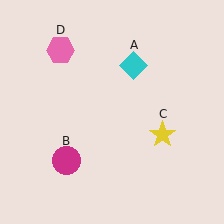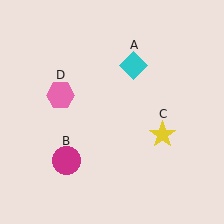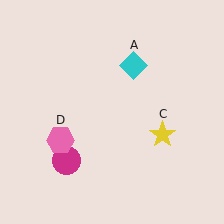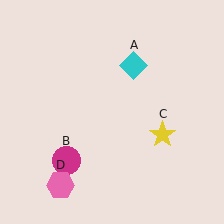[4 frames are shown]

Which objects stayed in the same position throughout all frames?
Cyan diamond (object A) and magenta circle (object B) and yellow star (object C) remained stationary.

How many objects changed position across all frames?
1 object changed position: pink hexagon (object D).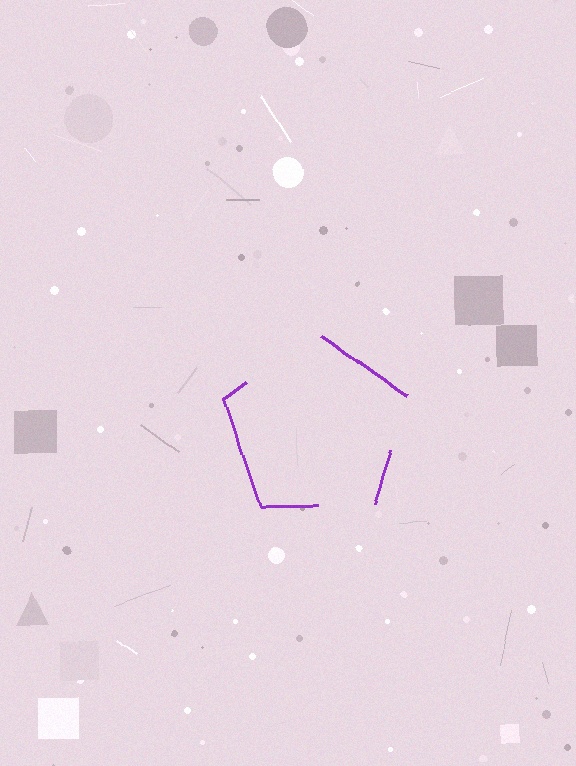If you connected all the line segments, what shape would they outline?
They would outline a pentagon.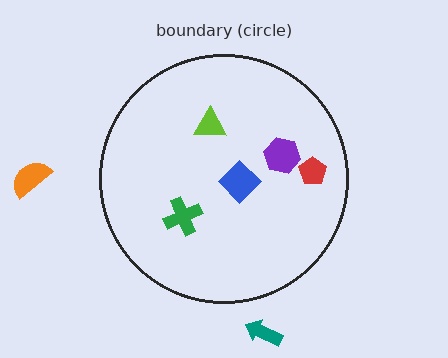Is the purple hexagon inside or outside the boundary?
Inside.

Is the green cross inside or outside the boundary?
Inside.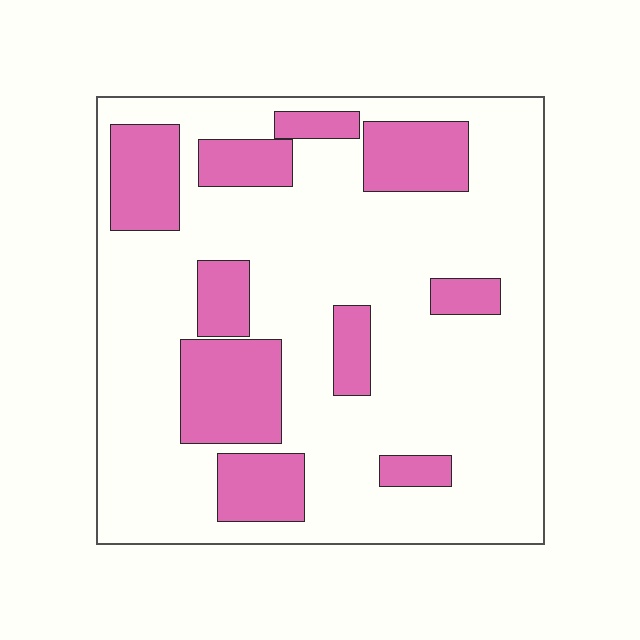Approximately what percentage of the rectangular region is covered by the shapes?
Approximately 25%.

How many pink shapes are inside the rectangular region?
10.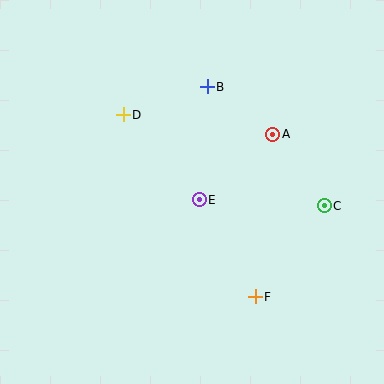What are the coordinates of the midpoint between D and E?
The midpoint between D and E is at (161, 157).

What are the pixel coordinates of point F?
Point F is at (255, 297).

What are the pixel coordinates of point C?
Point C is at (324, 206).